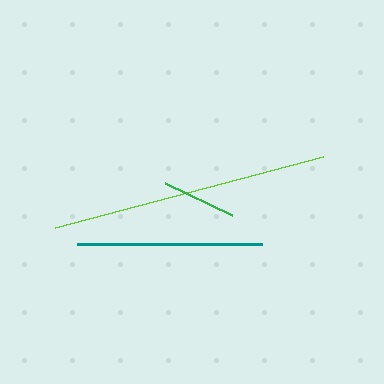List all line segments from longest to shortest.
From longest to shortest: lime, teal, green.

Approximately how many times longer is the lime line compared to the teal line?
The lime line is approximately 1.5 times the length of the teal line.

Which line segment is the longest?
The lime line is the longest at approximately 278 pixels.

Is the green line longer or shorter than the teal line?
The teal line is longer than the green line.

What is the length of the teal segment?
The teal segment is approximately 185 pixels long.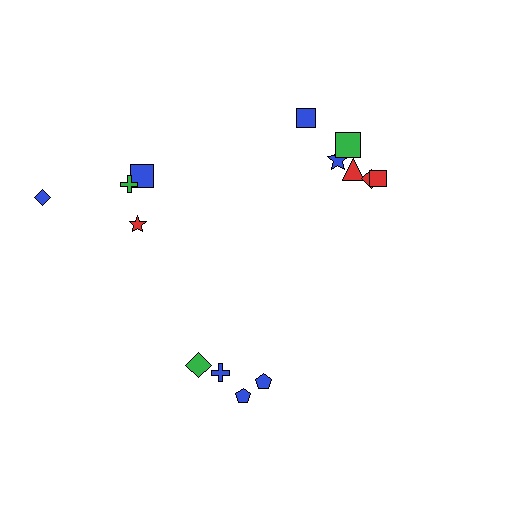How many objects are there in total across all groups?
There are 14 objects.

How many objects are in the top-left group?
There are 4 objects.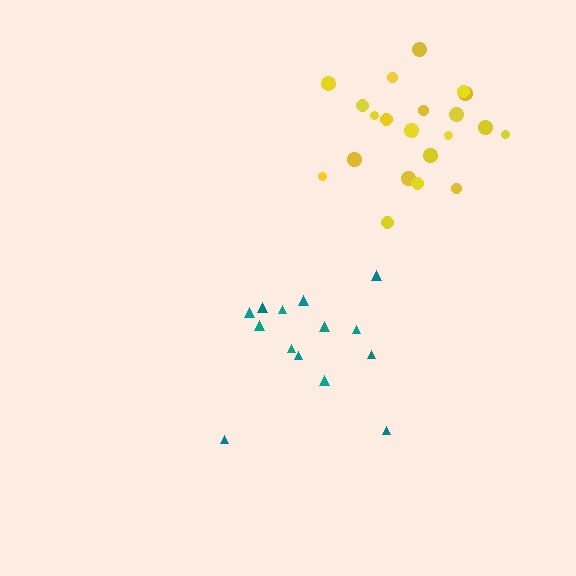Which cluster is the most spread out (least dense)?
Teal.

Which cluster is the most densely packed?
Yellow.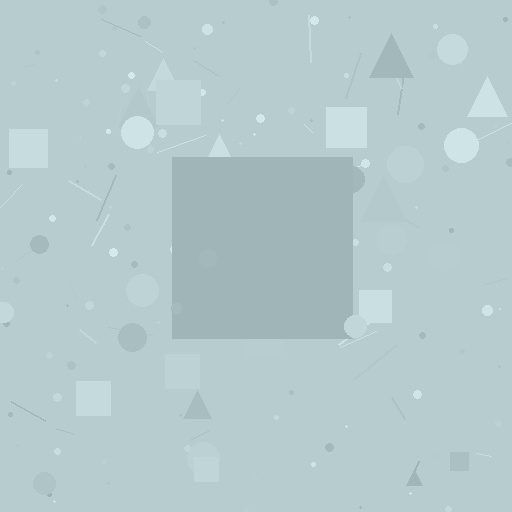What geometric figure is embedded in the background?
A square is embedded in the background.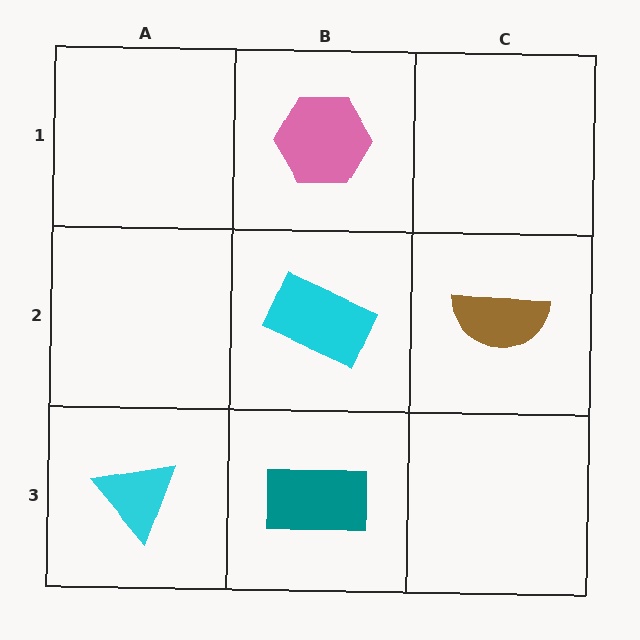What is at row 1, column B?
A pink hexagon.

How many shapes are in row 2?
2 shapes.